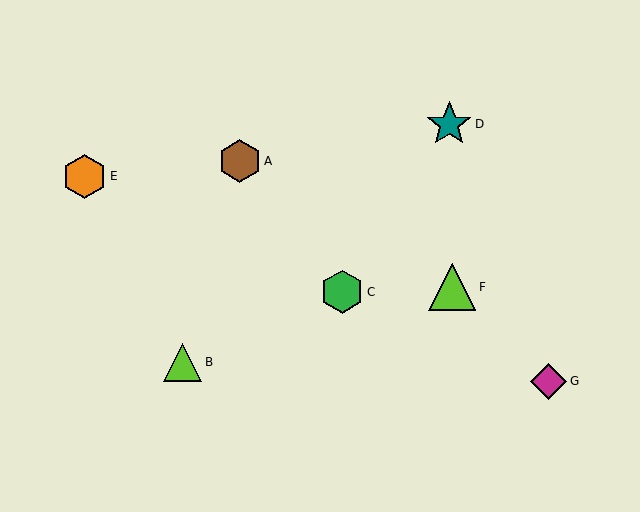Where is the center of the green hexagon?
The center of the green hexagon is at (342, 292).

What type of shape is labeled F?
Shape F is a lime triangle.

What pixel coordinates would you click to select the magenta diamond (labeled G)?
Click at (549, 381) to select the magenta diamond G.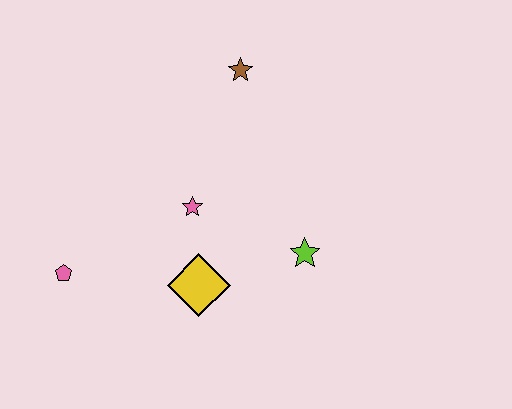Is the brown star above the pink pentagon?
Yes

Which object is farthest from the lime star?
The pink pentagon is farthest from the lime star.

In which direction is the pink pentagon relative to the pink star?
The pink pentagon is to the left of the pink star.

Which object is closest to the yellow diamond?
The pink star is closest to the yellow diamond.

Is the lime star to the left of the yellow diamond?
No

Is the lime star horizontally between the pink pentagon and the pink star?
No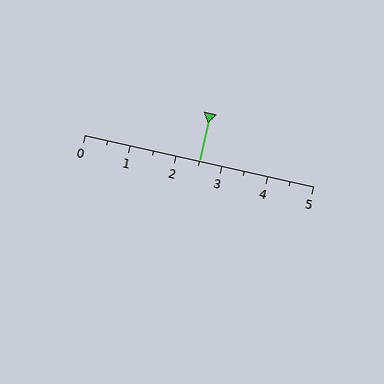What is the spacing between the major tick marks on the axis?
The major ticks are spaced 1 apart.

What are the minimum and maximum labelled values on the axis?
The axis runs from 0 to 5.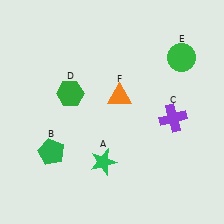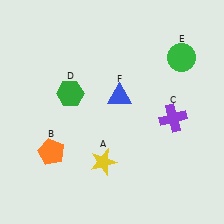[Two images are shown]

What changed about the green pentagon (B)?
In Image 1, B is green. In Image 2, it changed to orange.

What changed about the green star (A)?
In Image 1, A is green. In Image 2, it changed to yellow.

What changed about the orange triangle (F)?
In Image 1, F is orange. In Image 2, it changed to blue.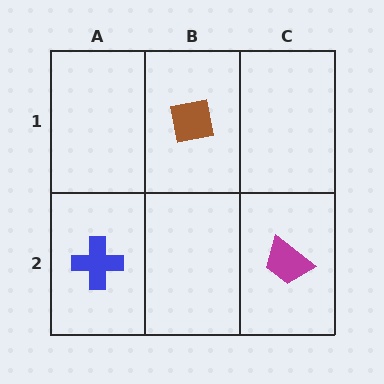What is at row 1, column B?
A brown square.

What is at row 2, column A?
A blue cross.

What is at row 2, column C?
A magenta trapezoid.